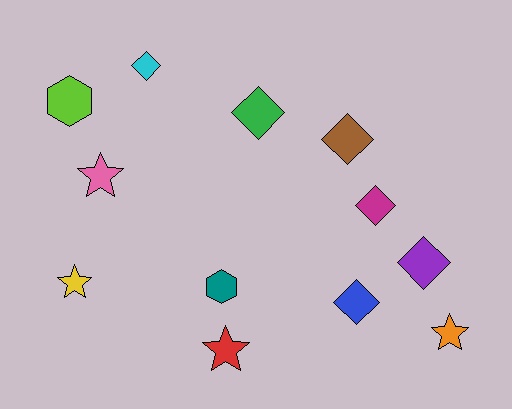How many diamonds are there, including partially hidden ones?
There are 6 diamonds.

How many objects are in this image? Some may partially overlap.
There are 12 objects.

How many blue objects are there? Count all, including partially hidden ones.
There is 1 blue object.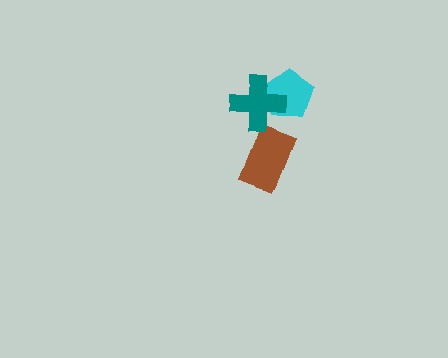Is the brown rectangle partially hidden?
No, no other shape covers it.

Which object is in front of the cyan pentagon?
The teal cross is in front of the cyan pentagon.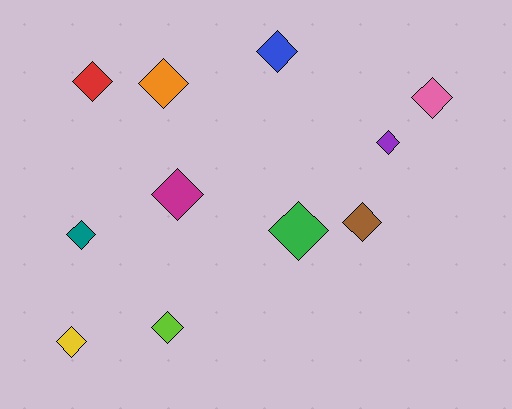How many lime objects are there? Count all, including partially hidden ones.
There is 1 lime object.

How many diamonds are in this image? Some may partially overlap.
There are 11 diamonds.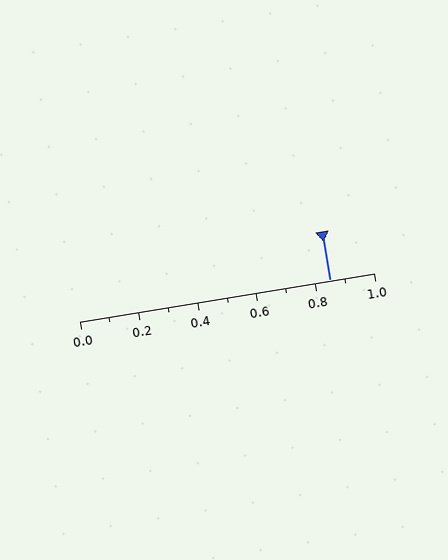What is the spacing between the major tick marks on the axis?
The major ticks are spaced 0.2 apart.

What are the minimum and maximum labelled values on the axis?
The axis runs from 0.0 to 1.0.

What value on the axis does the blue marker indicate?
The marker indicates approximately 0.85.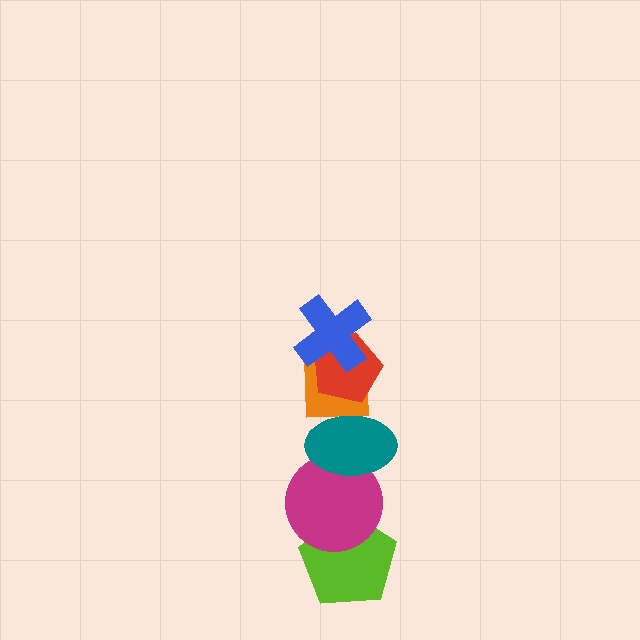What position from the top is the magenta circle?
The magenta circle is 5th from the top.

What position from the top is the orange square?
The orange square is 3rd from the top.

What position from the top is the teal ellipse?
The teal ellipse is 4th from the top.